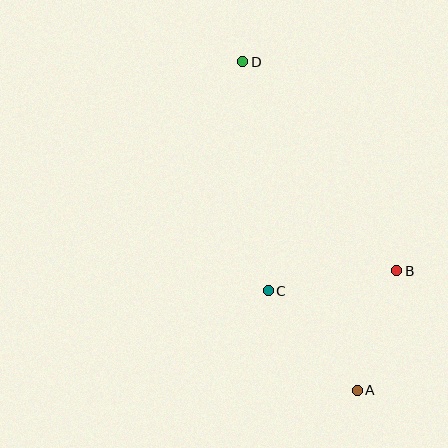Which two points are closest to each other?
Points A and B are closest to each other.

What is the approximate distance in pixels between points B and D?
The distance between B and D is approximately 260 pixels.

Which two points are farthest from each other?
Points A and D are farthest from each other.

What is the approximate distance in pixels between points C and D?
The distance between C and D is approximately 230 pixels.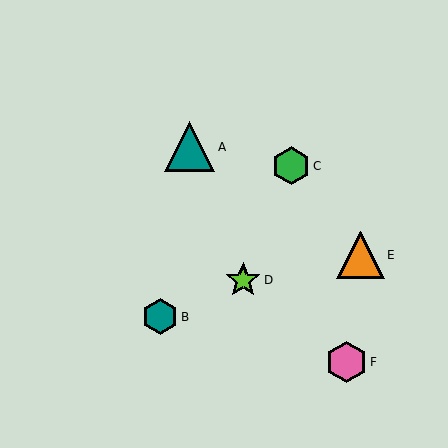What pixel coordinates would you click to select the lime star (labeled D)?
Click at (243, 280) to select the lime star D.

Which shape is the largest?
The teal triangle (labeled A) is the largest.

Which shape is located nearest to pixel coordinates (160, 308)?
The teal hexagon (labeled B) at (160, 317) is nearest to that location.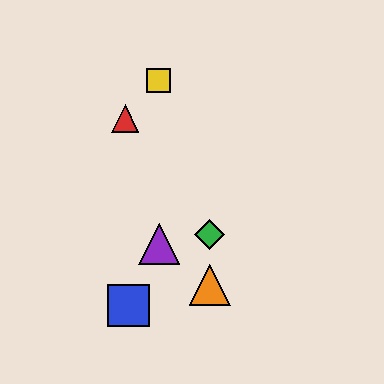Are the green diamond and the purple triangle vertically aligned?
No, the green diamond is at x≈210 and the purple triangle is at x≈159.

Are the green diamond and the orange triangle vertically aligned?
Yes, both are at x≈210.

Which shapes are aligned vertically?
The green diamond, the orange triangle are aligned vertically.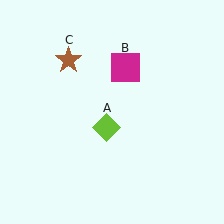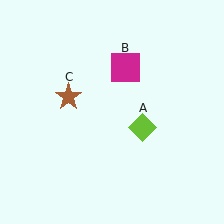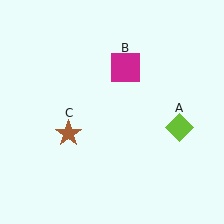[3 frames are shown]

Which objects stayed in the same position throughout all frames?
Magenta square (object B) remained stationary.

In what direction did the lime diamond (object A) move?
The lime diamond (object A) moved right.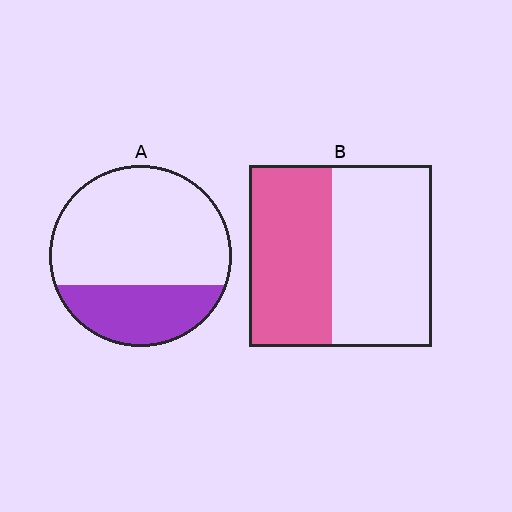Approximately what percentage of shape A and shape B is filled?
A is approximately 30% and B is approximately 45%.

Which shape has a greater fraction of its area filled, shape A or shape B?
Shape B.